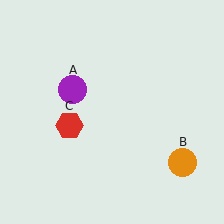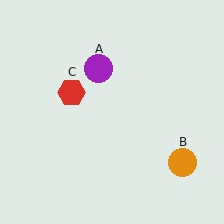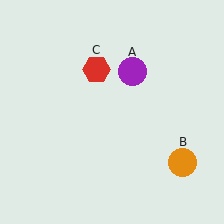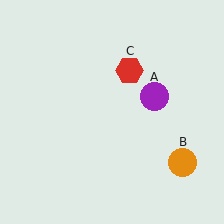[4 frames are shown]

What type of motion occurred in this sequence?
The purple circle (object A), red hexagon (object C) rotated clockwise around the center of the scene.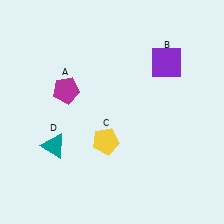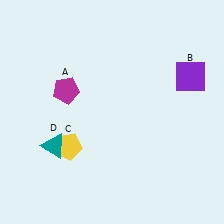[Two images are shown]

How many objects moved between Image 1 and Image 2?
2 objects moved between the two images.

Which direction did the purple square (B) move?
The purple square (B) moved right.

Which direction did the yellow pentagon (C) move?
The yellow pentagon (C) moved left.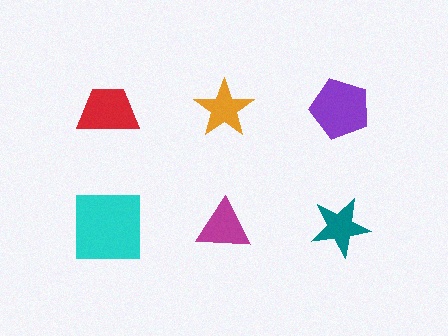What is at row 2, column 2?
A magenta triangle.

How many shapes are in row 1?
3 shapes.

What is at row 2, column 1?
A cyan square.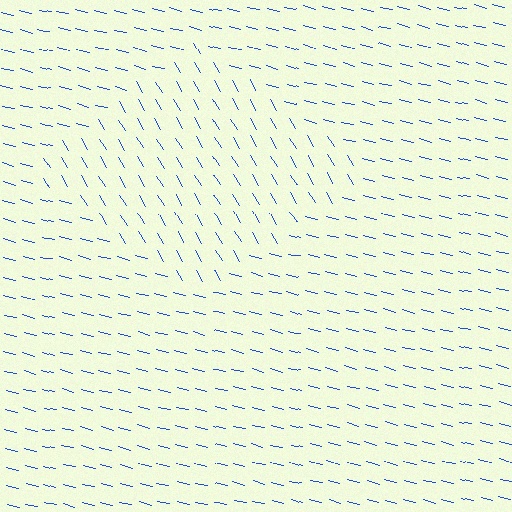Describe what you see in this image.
The image is filled with small blue line segments. A diamond region in the image has lines oriented differently from the surrounding lines, creating a visible texture boundary.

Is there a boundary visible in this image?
Yes, there is a texture boundary formed by a change in line orientation.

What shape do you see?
I see a diamond.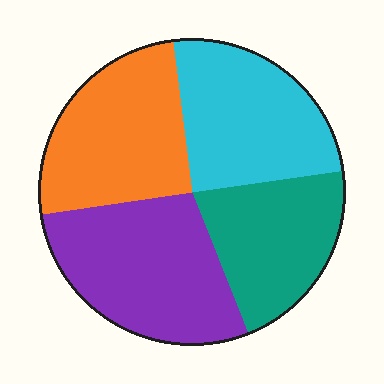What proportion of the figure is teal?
Teal takes up about one fifth (1/5) of the figure.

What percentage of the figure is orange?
Orange covers 26% of the figure.